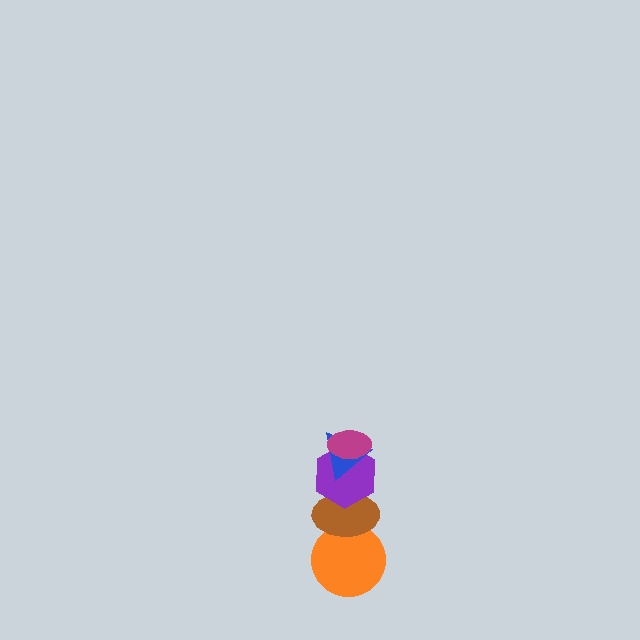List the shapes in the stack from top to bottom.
From top to bottom: the magenta ellipse, the blue triangle, the purple hexagon, the brown ellipse, the orange circle.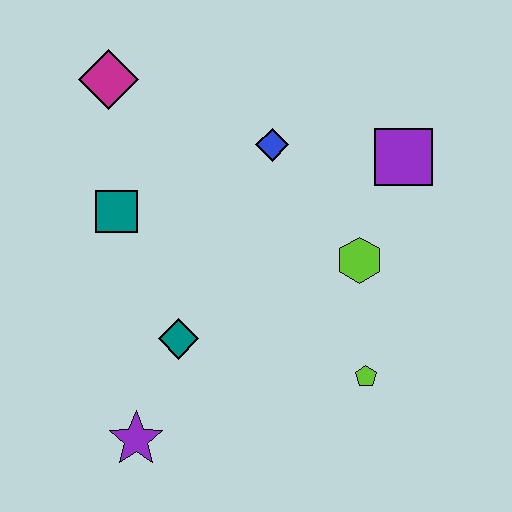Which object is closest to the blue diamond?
The purple square is closest to the blue diamond.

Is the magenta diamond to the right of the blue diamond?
No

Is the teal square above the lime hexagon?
Yes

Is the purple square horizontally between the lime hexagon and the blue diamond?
No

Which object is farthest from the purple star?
The purple square is farthest from the purple star.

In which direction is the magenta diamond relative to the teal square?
The magenta diamond is above the teal square.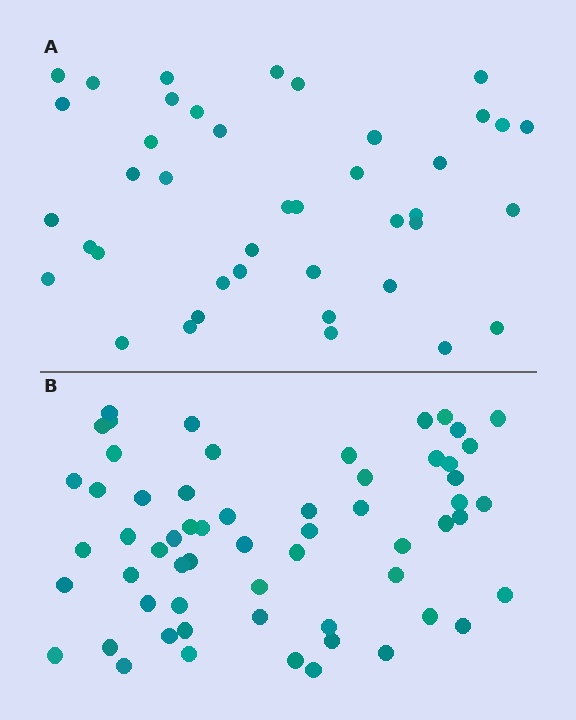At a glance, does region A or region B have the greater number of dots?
Region B (the bottom region) has more dots.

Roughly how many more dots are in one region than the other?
Region B has approximately 20 more dots than region A.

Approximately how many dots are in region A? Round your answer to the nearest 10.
About 40 dots. (The exact count is 41, which rounds to 40.)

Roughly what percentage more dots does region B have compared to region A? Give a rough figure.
About 45% more.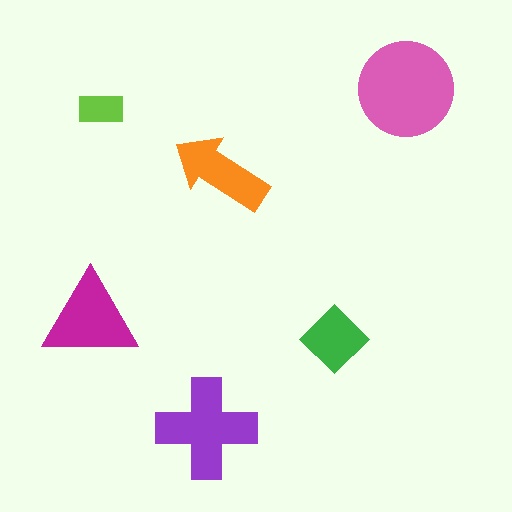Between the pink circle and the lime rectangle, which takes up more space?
The pink circle.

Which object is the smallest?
The lime rectangle.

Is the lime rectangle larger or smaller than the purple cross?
Smaller.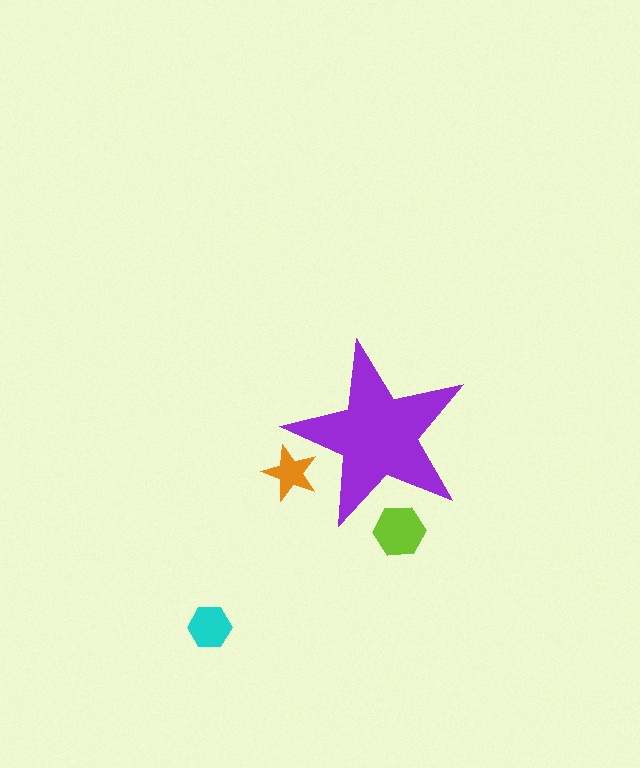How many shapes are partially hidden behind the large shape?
2 shapes are partially hidden.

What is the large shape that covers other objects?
A purple star.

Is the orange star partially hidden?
Yes, the orange star is partially hidden behind the purple star.